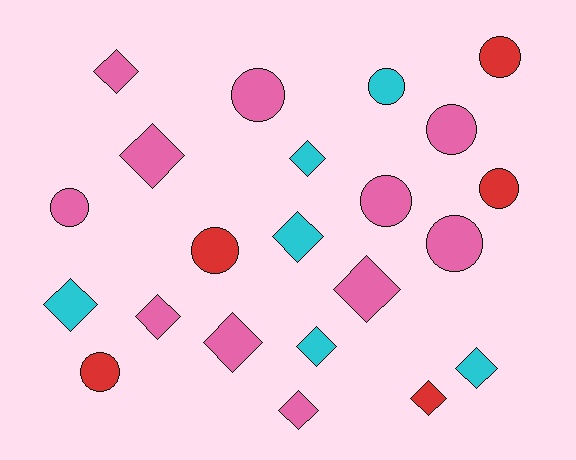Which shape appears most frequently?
Diamond, with 12 objects.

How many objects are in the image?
There are 22 objects.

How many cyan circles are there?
There is 1 cyan circle.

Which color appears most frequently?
Pink, with 11 objects.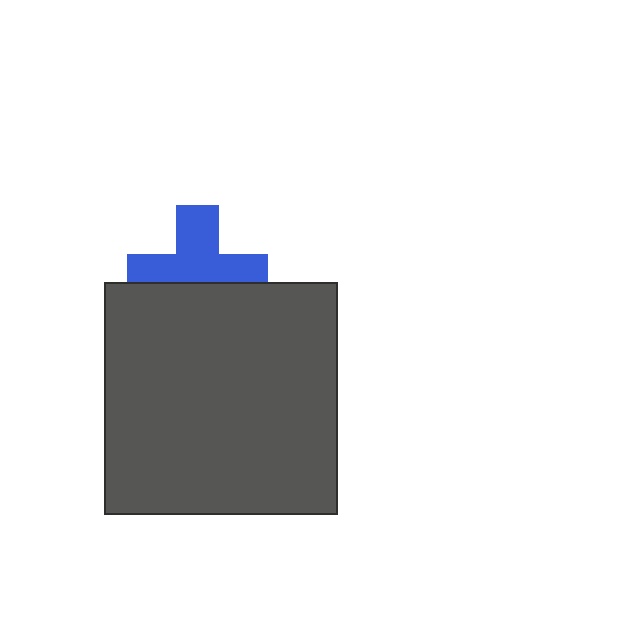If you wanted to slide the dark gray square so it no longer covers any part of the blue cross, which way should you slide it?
Slide it down — that is the most direct way to separate the two shapes.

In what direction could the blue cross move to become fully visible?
The blue cross could move up. That would shift it out from behind the dark gray square entirely.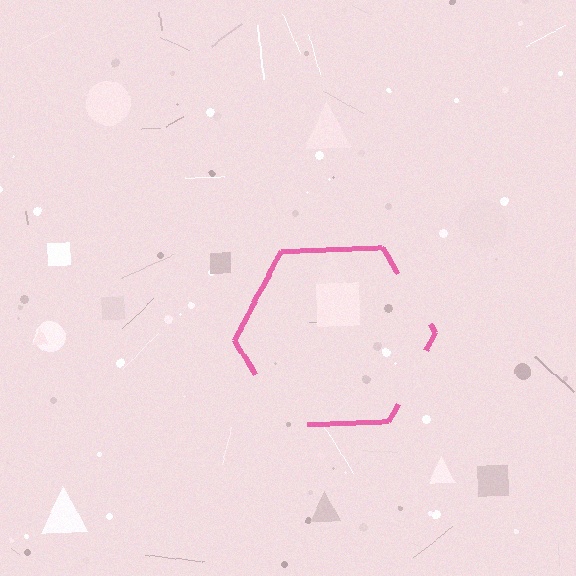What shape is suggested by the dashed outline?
The dashed outline suggests a hexagon.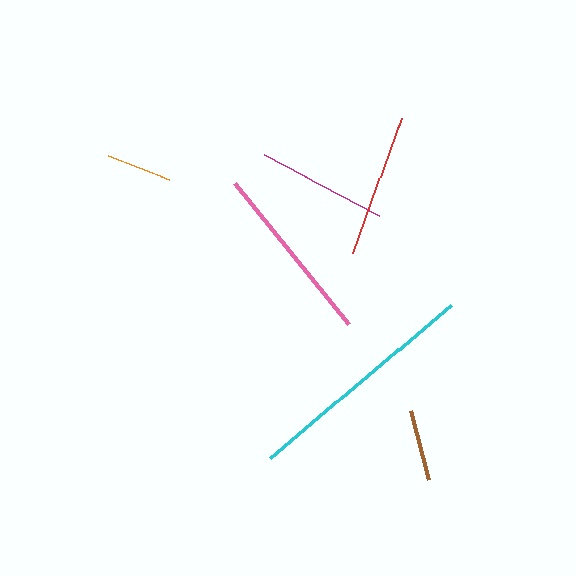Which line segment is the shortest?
The orange line is the shortest at approximately 67 pixels.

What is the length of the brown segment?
The brown segment is approximately 71 pixels long.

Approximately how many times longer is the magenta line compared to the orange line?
The magenta line is approximately 2.0 times the length of the orange line.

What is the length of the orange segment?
The orange segment is approximately 67 pixels long.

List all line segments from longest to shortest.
From longest to shortest: cyan, pink, red, magenta, brown, orange.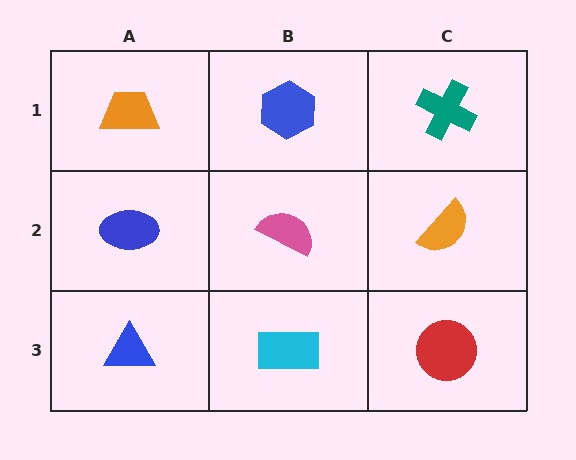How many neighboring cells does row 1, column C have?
2.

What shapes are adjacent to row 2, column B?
A blue hexagon (row 1, column B), a cyan rectangle (row 3, column B), a blue ellipse (row 2, column A), an orange semicircle (row 2, column C).